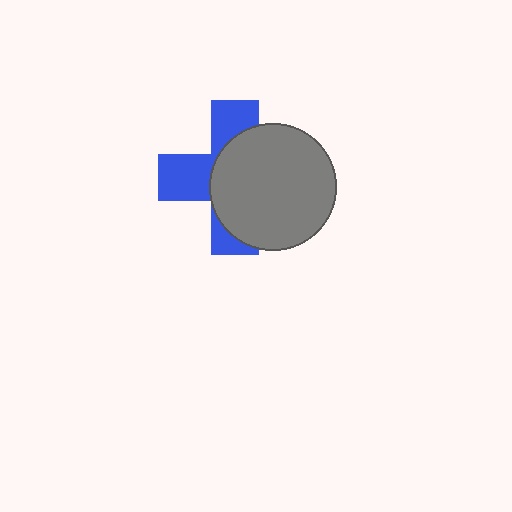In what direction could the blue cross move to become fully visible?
The blue cross could move left. That would shift it out from behind the gray circle entirely.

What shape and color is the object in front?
The object in front is a gray circle.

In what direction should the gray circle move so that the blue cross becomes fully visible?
The gray circle should move right. That is the shortest direction to clear the overlap and leave the blue cross fully visible.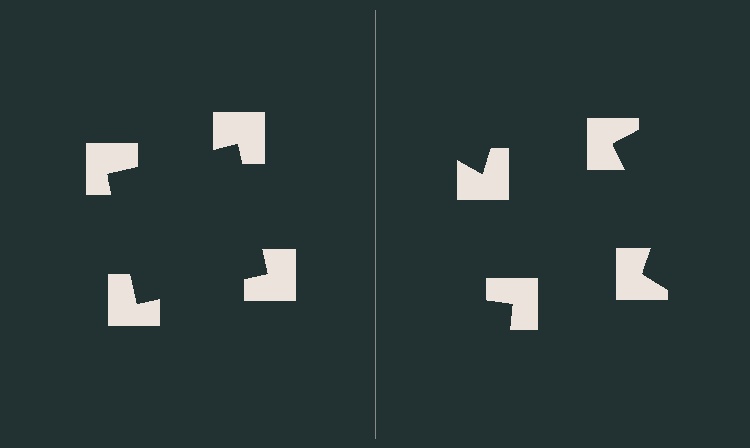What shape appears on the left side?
An illusory square.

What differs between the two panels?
The notched squares are positioned identically on both sides; only the wedge orientations differ. On the left they align to a square; on the right they are misaligned.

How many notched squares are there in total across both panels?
8 — 4 on each side.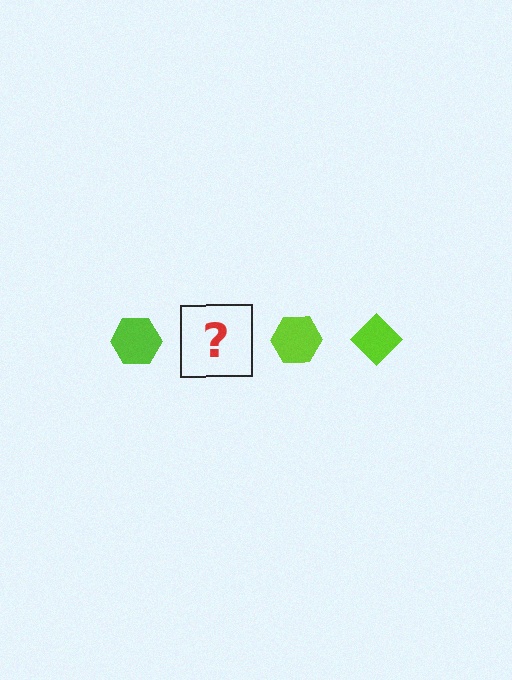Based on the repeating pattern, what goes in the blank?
The blank should be a lime diamond.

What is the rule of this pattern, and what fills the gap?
The rule is that the pattern cycles through hexagon, diamond shapes in lime. The gap should be filled with a lime diamond.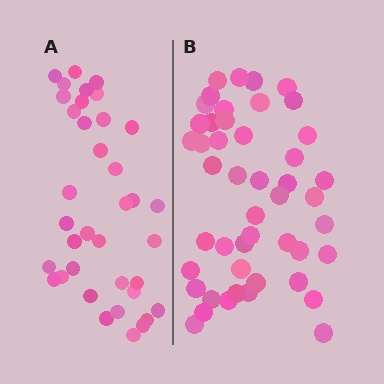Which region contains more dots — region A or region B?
Region B (the right region) has more dots.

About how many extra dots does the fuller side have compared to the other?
Region B has roughly 10 or so more dots than region A.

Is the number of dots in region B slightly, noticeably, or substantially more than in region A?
Region B has noticeably more, but not dramatically so. The ratio is roughly 1.3 to 1.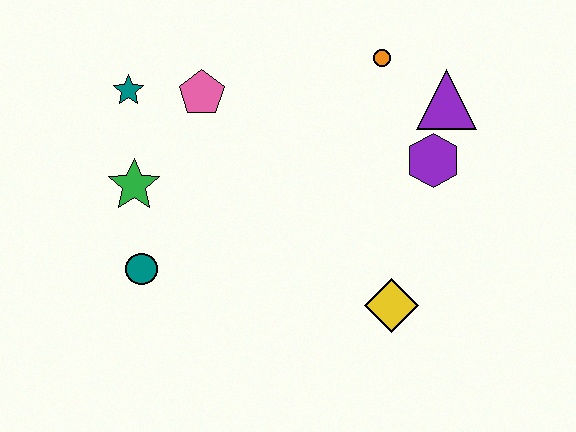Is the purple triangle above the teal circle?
Yes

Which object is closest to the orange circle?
The purple triangle is closest to the orange circle.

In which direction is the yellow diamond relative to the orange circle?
The yellow diamond is below the orange circle.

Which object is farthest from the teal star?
The yellow diamond is farthest from the teal star.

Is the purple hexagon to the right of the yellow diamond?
Yes